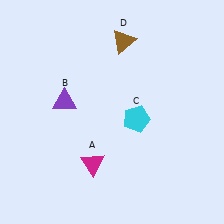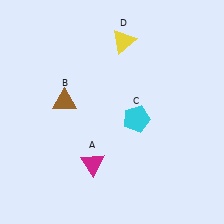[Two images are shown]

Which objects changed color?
B changed from purple to brown. D changed from brown to yellow.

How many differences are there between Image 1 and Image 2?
There are 2 differences between the two images.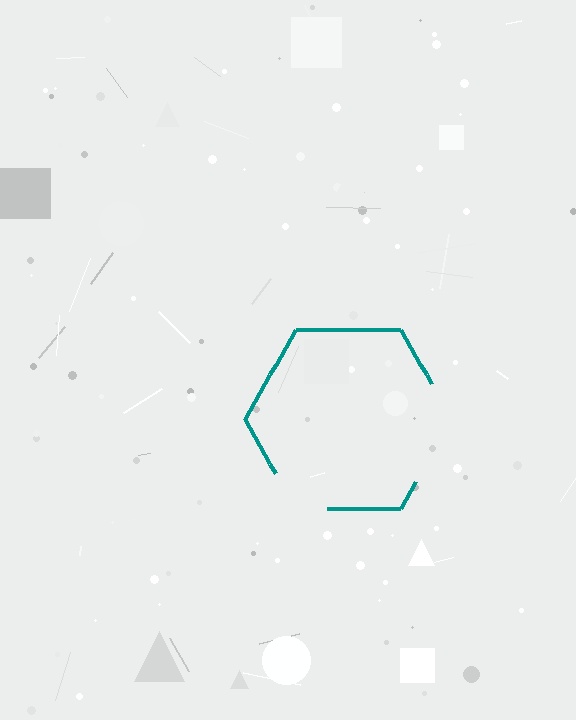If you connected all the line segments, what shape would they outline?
They would outline a hexagon.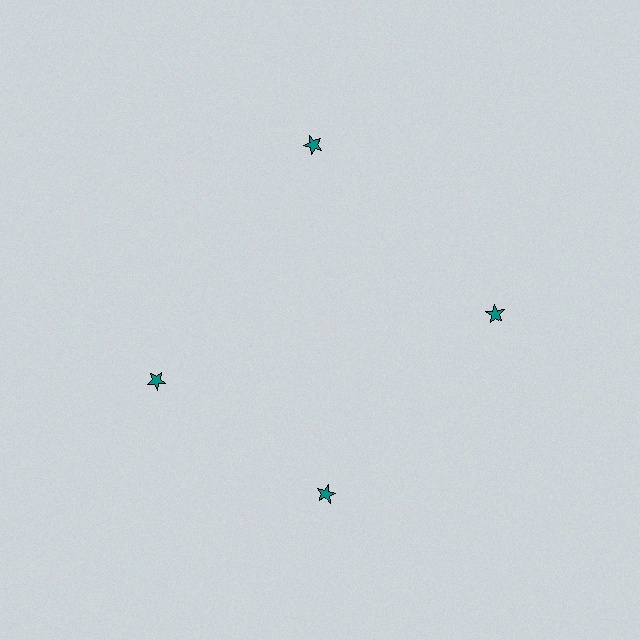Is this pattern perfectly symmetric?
No. The 4 teal stars are arranged in a ring, but one element near the 9 o'clock position is rotated out of alignment along the ring, breaking the 4-fold rotational symmetry.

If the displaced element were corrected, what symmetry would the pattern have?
It would have 4-fold rotational symmetry — the pattern would map onto itself every 90 degrees.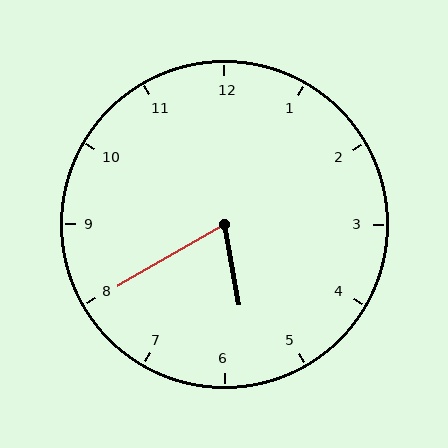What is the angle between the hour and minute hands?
Approximately 70 degrees.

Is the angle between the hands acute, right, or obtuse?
It is acute.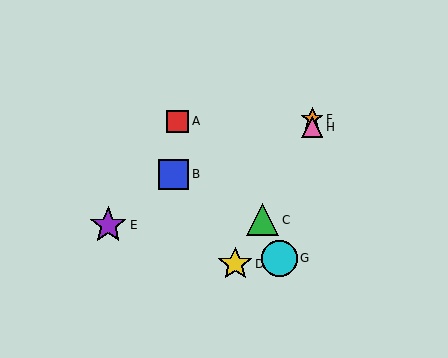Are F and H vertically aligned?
Yes, both are at x≈312.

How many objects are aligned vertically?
2 objects (F, H) are aligned vertically.